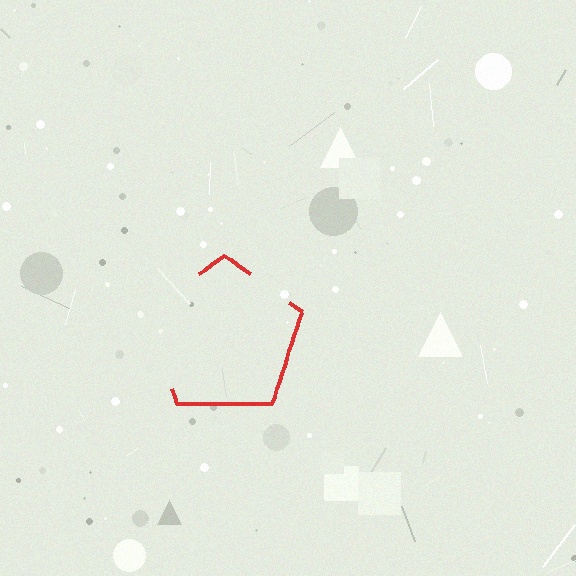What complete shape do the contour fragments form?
The contour fragments form a pentagon.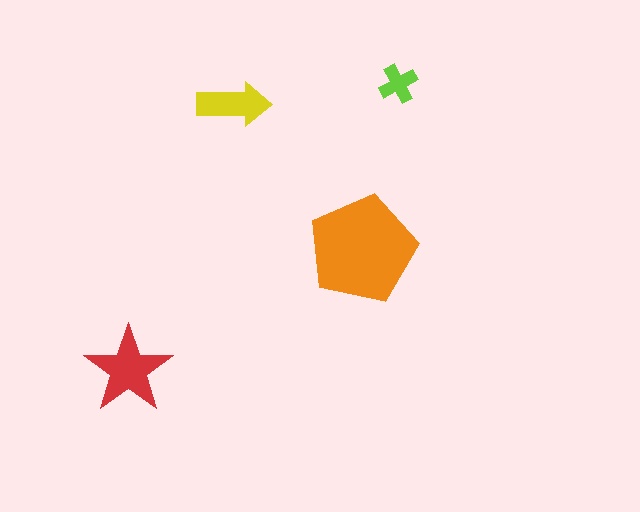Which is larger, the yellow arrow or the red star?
The red star.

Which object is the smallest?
The lime cross.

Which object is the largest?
The orange pentagon.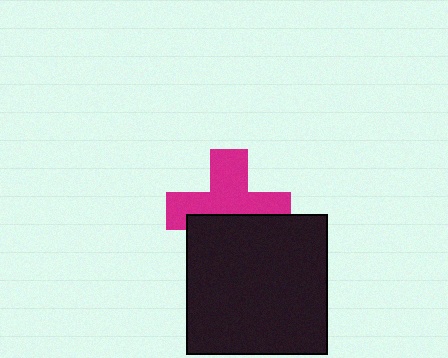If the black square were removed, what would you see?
You would see the complete magenta cross.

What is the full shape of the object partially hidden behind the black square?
The partially hidden object is a magenta cross.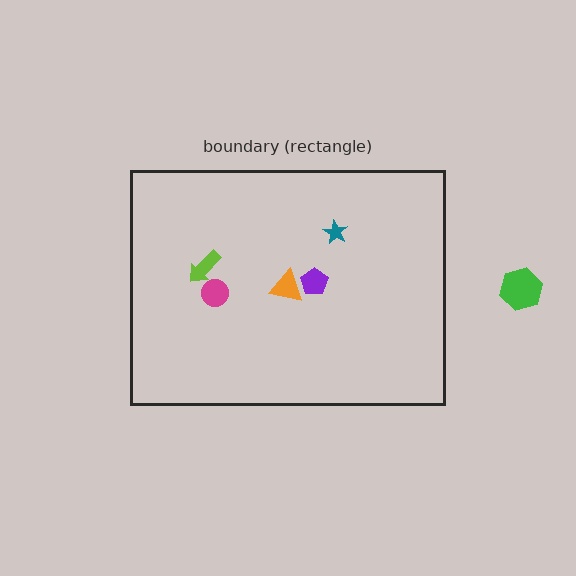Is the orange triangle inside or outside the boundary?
Inside.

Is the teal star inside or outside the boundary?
Inside.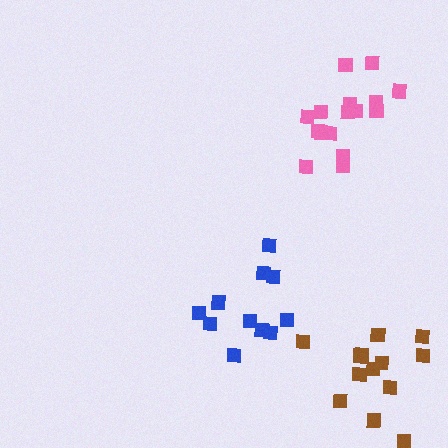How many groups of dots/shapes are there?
There are 3 groups.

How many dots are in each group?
Group 1: 11 dots, Group 2: 13 dots, Group 3: 16 dots (40 total).